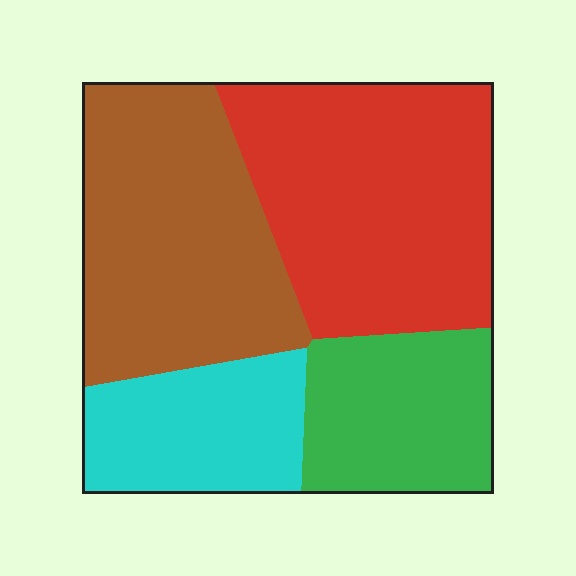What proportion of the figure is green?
Green covers roughly 20% of the figure.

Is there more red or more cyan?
Red.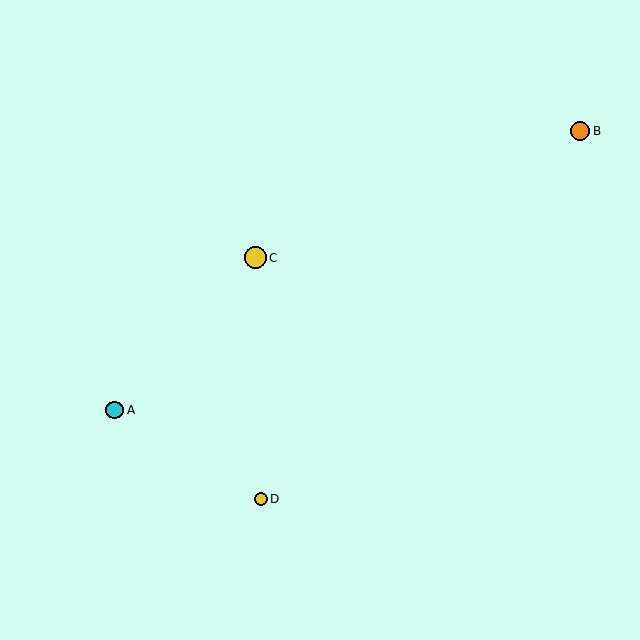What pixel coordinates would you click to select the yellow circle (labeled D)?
Click at (261, 499) to select the yellow circle D.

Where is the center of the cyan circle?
The center of the cyan circle is at (115, 410).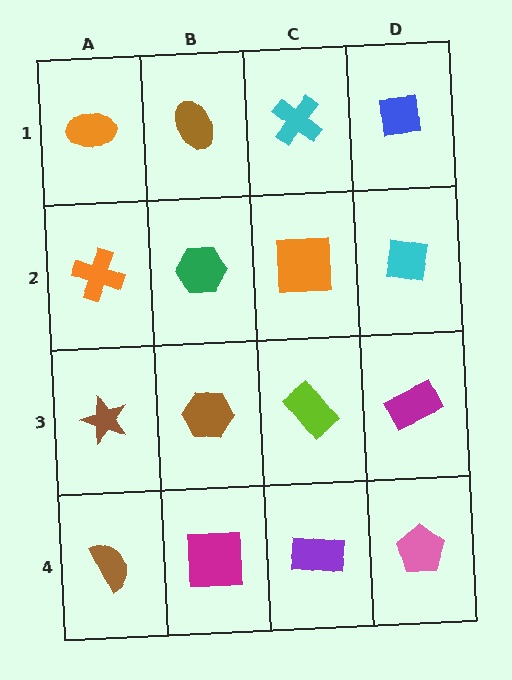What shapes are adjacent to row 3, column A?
An orange cross (row 2, column A), a brown semicircle (row 4, column A), a brown hexagon (row 3, column B).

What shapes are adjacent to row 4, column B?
A brown hexagon (row 3, column B), a brown semicircle (row 4, column A), a purple rectangle (row 4, column C).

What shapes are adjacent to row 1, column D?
A cyan square (row 2, column D), a cyan cross (row 1, column C).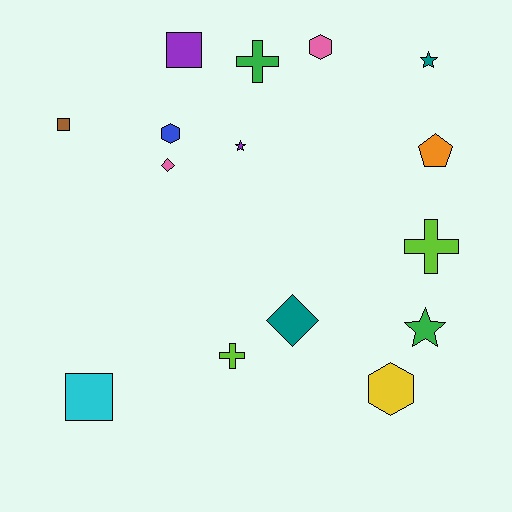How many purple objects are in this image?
There are 2 purple objects.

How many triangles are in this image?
There are no triangles.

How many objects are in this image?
There are 15 objects.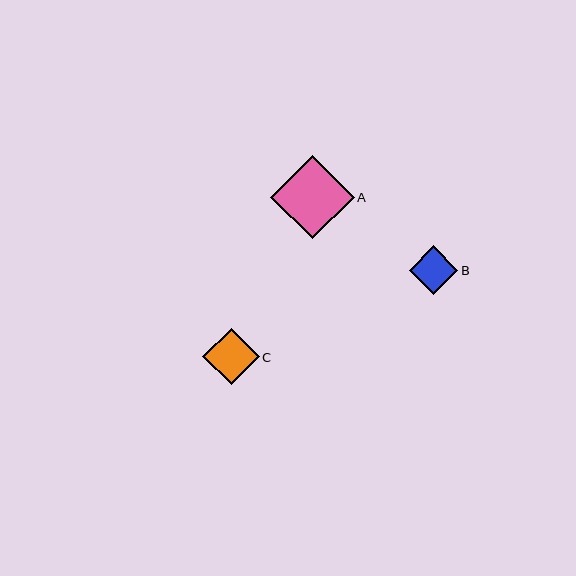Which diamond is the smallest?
Diamond B is the smallest with a size of approximately 48 pixels.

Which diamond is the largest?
Diamond A is the largest with a size of approximately 84 pixels.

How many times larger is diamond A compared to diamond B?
Diamond A is approximately 1.7 times the size of diamond B.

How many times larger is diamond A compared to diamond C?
Diamond A is approximately 1.5 times the size of diamond C.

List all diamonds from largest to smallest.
From largest to smallest: A, C, B.